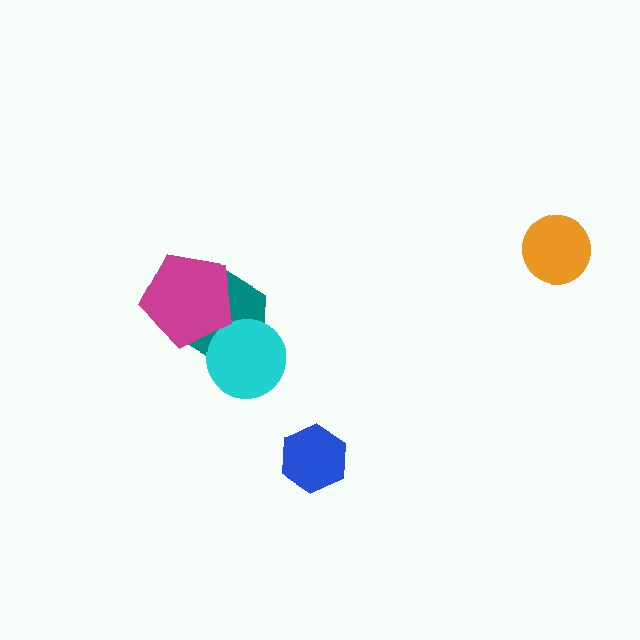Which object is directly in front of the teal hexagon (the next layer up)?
The cyan circle is directly in front of the teal hexagon.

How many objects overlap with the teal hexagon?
2 objects overlap with the teal hexagon.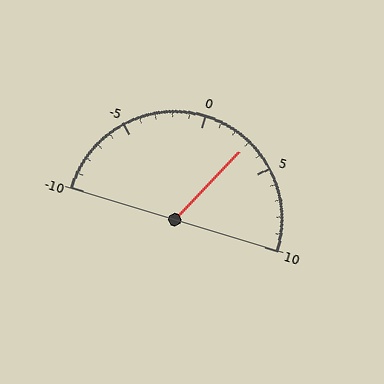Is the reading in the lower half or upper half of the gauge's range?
The reading is in the upper half of the range (-10 to 10).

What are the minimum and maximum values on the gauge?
The gauge ranges from -10 to 10.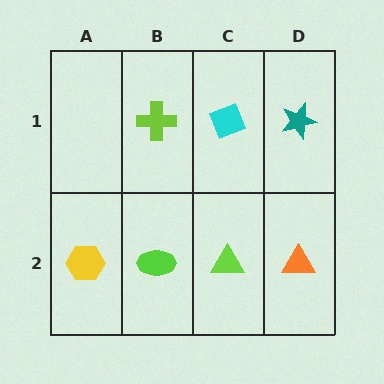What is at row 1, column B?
A lime cross.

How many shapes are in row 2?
4 shapes.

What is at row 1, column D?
A teal star.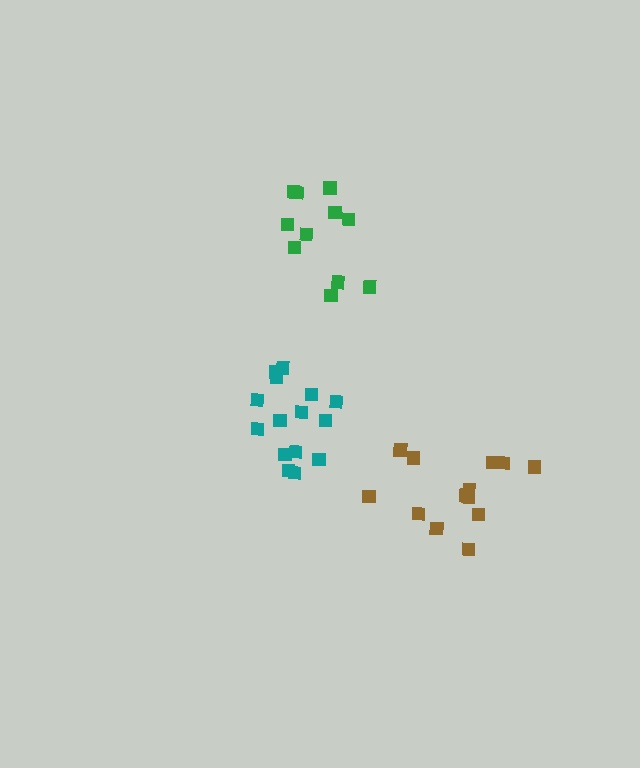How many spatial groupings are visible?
There are 3 spatial groupings.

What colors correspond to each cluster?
The clusters are colored: teal, green, brown.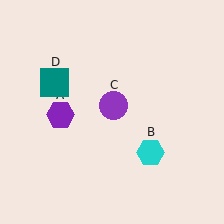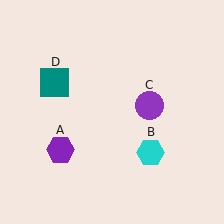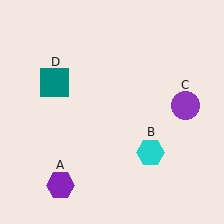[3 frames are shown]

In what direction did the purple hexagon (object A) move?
The purple hexagon (object A) moved down.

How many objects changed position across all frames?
2 objects changed position: purple hexagon (object A), purple circle (object C).